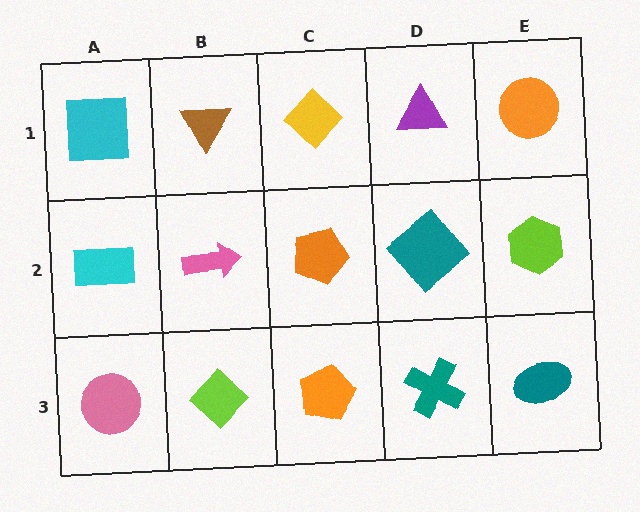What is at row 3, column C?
An orange pentagon.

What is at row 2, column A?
A cyan rectangle.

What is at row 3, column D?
A teal cross.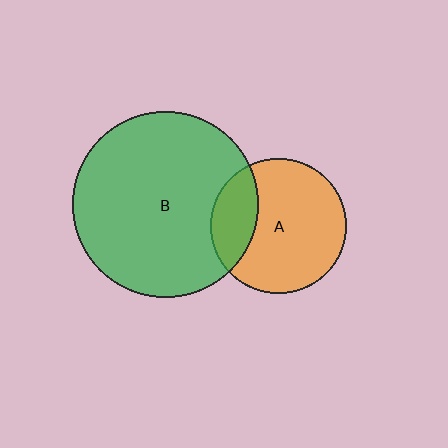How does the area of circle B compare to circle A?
Approximately 1.9 times.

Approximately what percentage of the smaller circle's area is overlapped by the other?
Approximately 25%.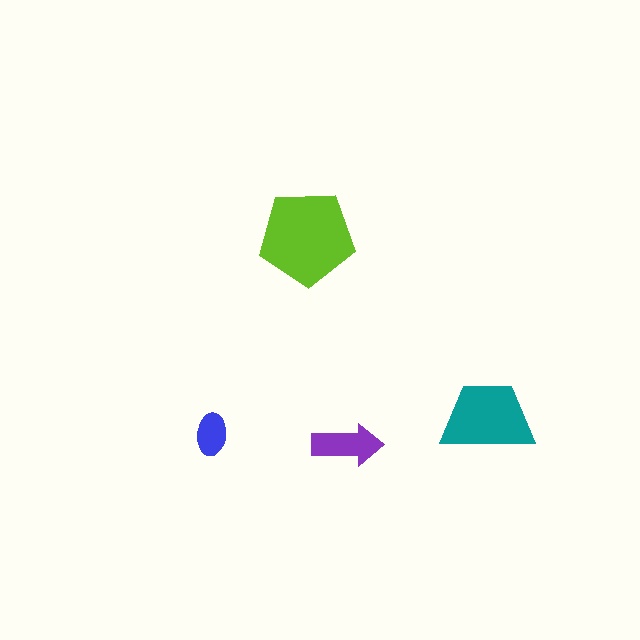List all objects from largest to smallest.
The lime pentagon, the teal trapezoid, the purple arrow, the blue ellipse.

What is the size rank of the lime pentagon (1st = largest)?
1st.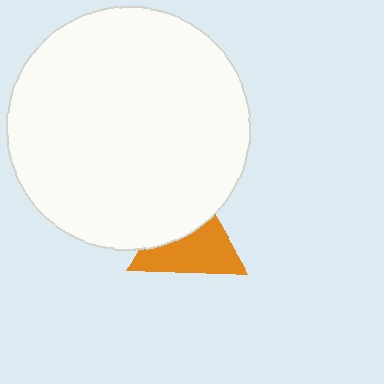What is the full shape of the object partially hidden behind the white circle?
The partially hidden object is an orange triangle.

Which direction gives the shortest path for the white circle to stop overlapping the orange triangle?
Moving up gives the shortest separation.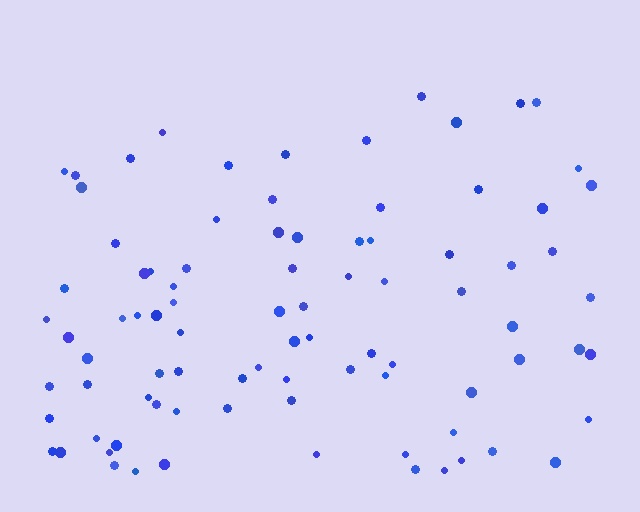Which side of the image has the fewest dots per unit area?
The top.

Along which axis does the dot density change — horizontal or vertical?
Vertical.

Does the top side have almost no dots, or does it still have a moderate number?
Still a moderate number, just noticeably fewer than the bottom.